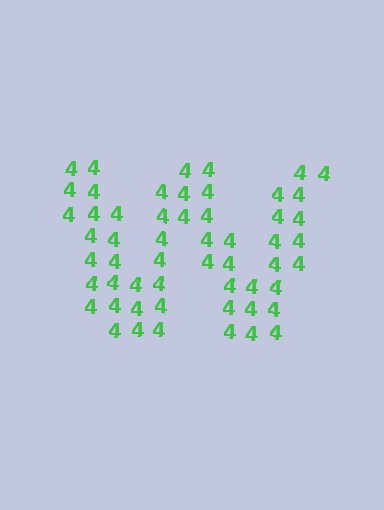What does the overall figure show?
The overall figure shows the letter W.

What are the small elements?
The small elements are digit 4's.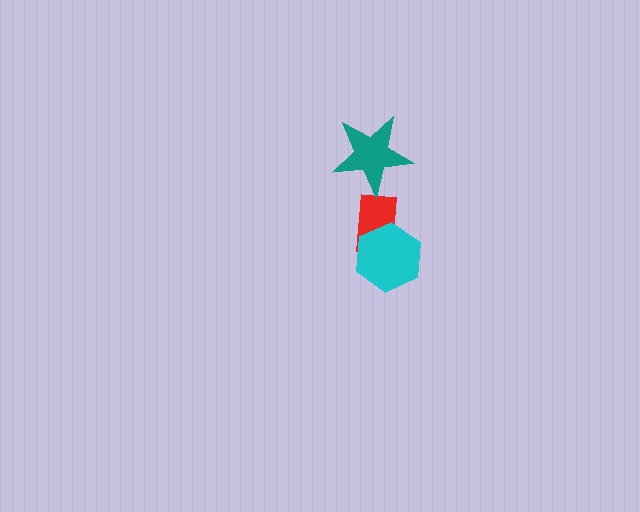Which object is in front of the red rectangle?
The cyan hexagon is in front of the red rectangle.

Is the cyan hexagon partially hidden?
No, no other shape covers it.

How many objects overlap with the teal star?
0 objects overlap with the teal star.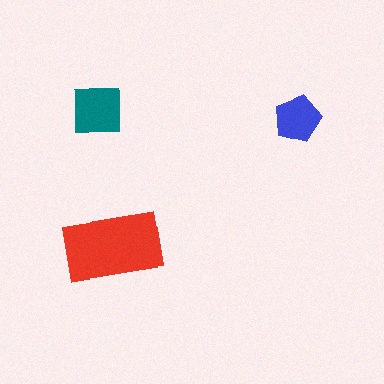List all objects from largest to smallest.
The red rectangle, the teal square, the blue pentagon.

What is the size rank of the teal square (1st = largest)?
2nd.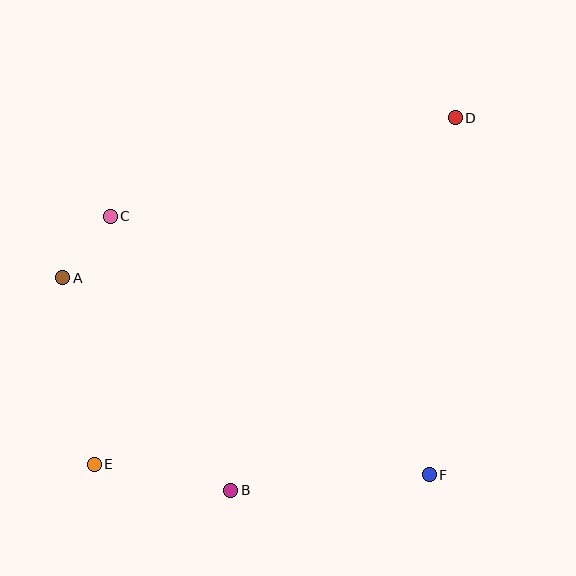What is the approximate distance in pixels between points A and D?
The distance between A and D is approximately 424 pixels.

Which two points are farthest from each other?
Points D and E are farthest from each other.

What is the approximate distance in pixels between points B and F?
The distance between B and F is approximately 199 pixels.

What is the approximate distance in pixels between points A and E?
The distance between A and E is approximately 189 pixels.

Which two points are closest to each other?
Points A and C are closest to each other.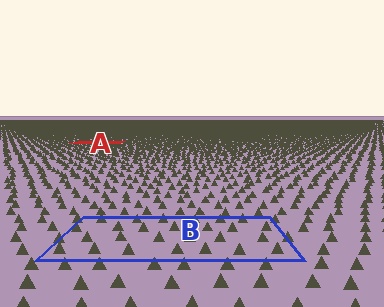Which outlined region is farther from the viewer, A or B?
Region A is farther from the viewer — the texture elements inside it appear smaller and more densely packed.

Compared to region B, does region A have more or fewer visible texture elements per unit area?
Region A has more texture elements per unit area — they are packed more densely because it is farther away.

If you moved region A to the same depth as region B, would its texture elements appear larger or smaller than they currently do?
They would appear larger. At a closer depth, the same texture elements are projected at a bigger on-screen size.